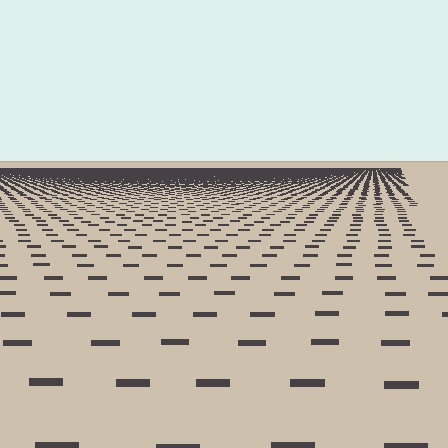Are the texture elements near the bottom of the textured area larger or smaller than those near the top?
Larger. Near the bottom, elements are closer to the viewer and appear at a bigger on-screen size.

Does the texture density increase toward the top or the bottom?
Density increases toward the top.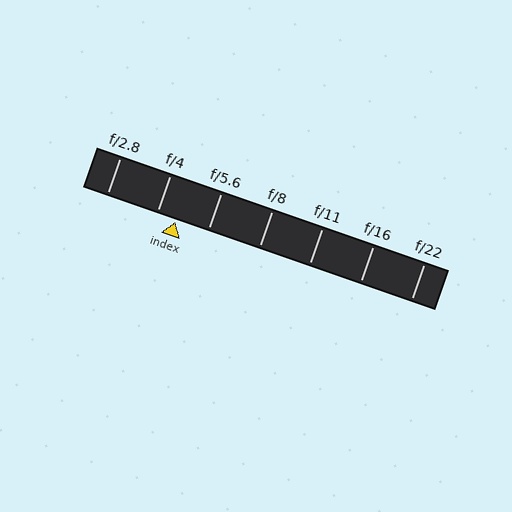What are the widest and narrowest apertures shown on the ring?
The widest aperture shown is f/2.8 and the narrowest is f/22.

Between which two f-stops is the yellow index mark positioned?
The index mark is between f/4 and f/5.6.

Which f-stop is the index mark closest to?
The index mark is closest to f/4.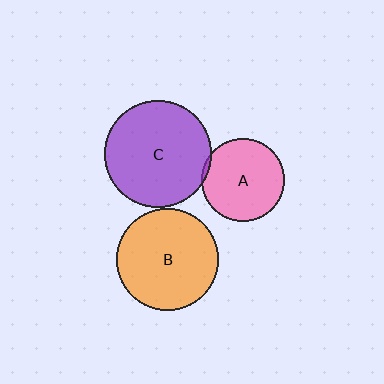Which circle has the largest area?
Circle C (purple).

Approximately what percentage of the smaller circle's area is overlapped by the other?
Approximately 5%.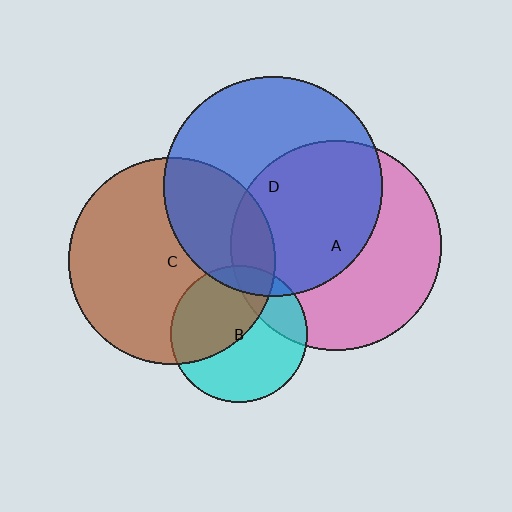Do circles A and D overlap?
Yes.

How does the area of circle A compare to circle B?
Approximately 2.4 times.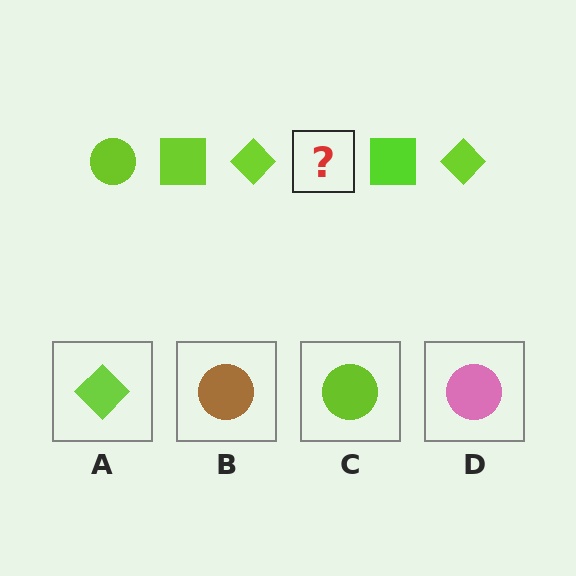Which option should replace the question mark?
Option C.